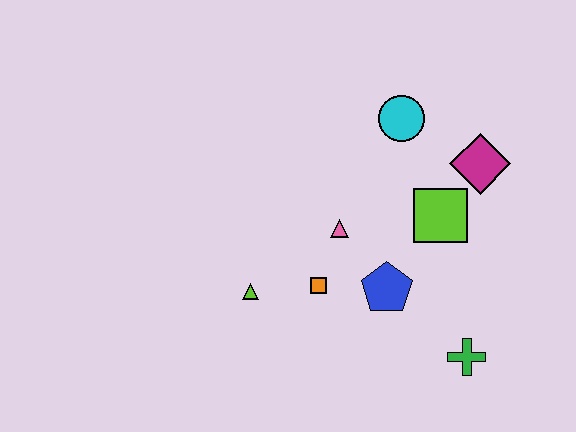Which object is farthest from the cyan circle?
The green cross is farthest from the cyan circle.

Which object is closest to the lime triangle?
The orange square is closest to the lime triangle.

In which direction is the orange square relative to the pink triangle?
The orange square is below the pink triangle.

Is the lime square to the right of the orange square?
Yes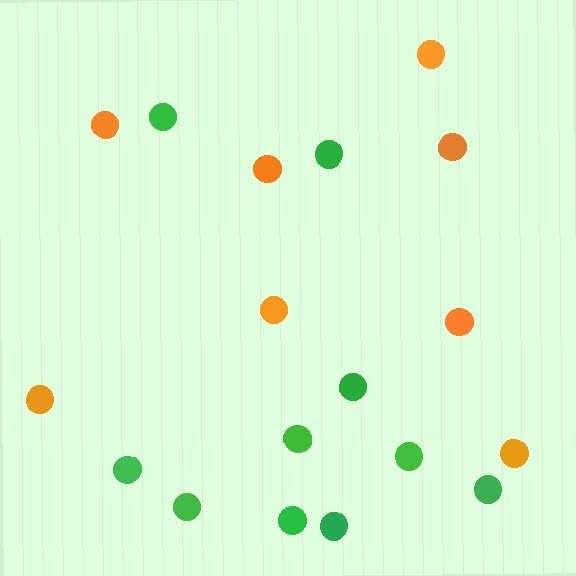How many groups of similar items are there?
There are 2 groups: one group of orange circles (8) and one group of green circles (10).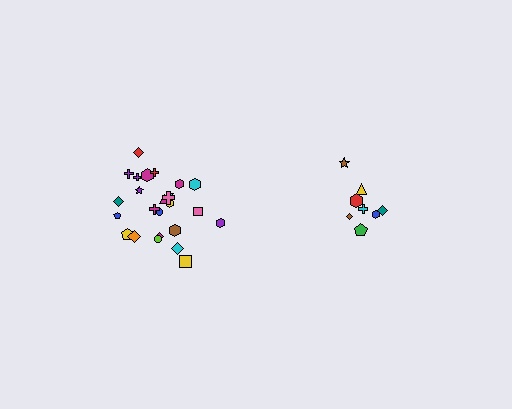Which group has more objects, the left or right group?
The left group.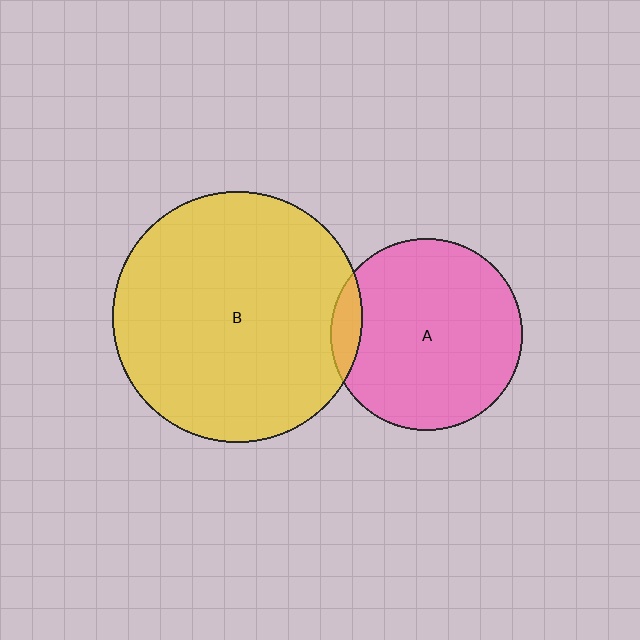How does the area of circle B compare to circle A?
Approximately 1.7 times.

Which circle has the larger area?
Circle B (yellow).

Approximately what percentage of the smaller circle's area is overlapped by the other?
Approximately 10%.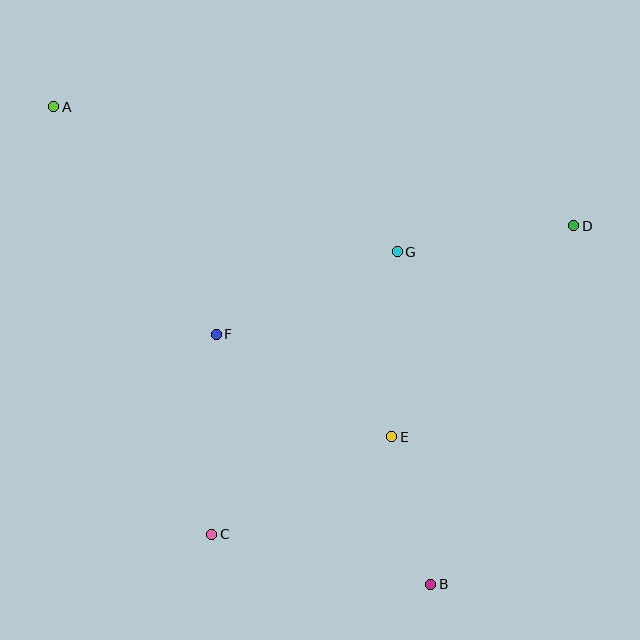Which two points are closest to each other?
Points B and E are closest to each other.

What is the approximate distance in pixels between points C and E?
The distance between C and E is approximately 204 pixels.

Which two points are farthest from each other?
Points A and B are farthest from each other.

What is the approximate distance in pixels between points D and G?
The distance between D and G is approximately 178 pixels.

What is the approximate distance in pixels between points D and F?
The distance between D and F is approximately 374 pixels.